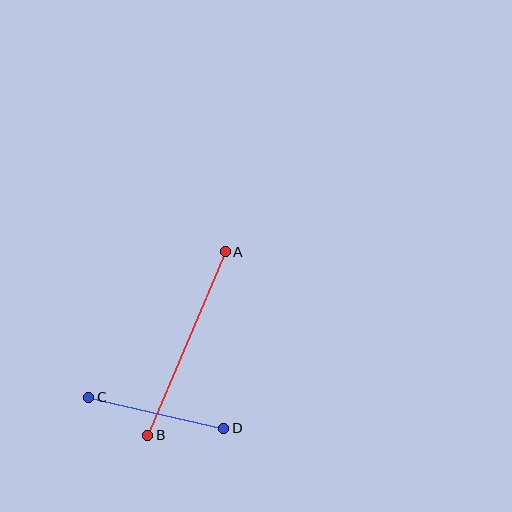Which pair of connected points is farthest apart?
Points A and B are farthest apart.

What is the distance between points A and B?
The distance is approximately 199 pixels.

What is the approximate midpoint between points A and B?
The midpoint is at approximately (186, 344) pixels.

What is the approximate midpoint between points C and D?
The midpoint is at approximately (156, 413) pixels.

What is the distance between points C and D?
The distance is approximately 138 pixels.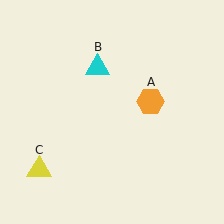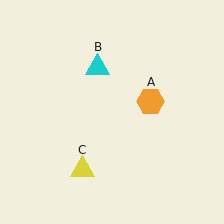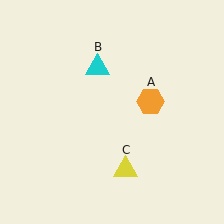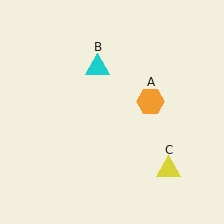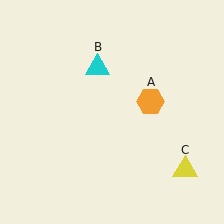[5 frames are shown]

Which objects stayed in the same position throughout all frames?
Orange hexagon (object A) and cyan triangle (object B) remained stationary.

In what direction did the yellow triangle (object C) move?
The yellow triangle (object C) moved right.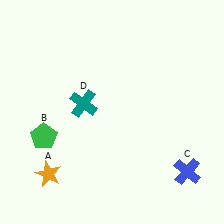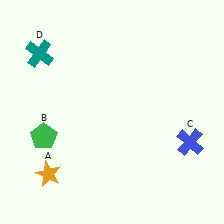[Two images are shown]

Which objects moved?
The objects that moved are: the blue cross (C), the teal cross (D).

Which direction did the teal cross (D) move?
The teal cross (D) moved up.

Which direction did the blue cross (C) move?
The blue cross (C) moved up.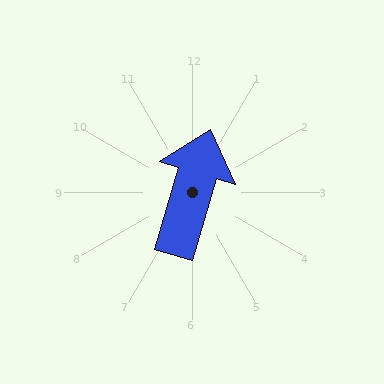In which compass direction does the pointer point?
North.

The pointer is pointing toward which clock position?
Roughly 1 o'clock.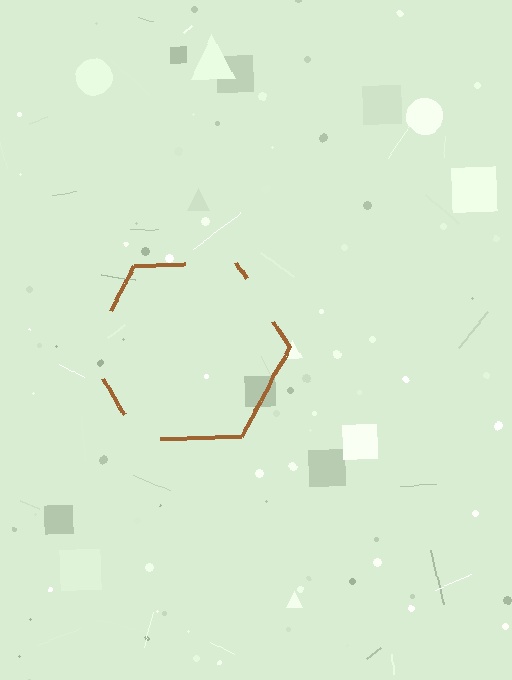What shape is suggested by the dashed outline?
The dashed outline suggests a hexagon.